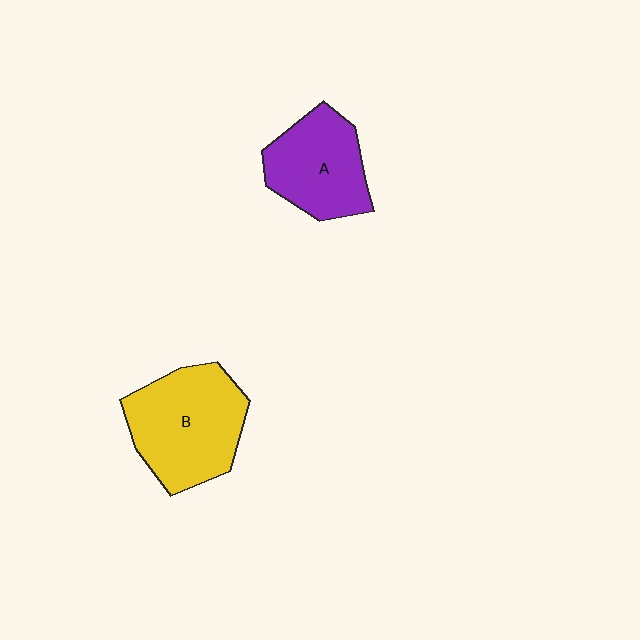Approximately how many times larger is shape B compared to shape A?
Approximately 1.3 times.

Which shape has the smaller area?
Shape A (purple).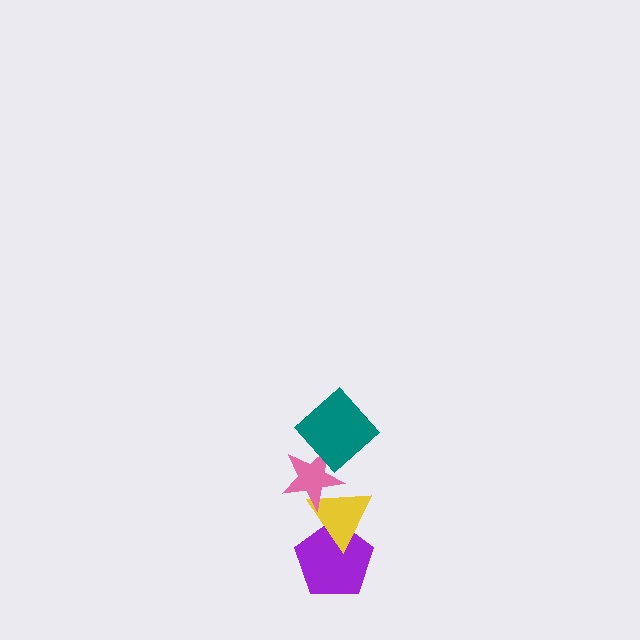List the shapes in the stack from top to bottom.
From top to bottom: the teal diamond, the pink star, the yellow triangle, the purple pentagon.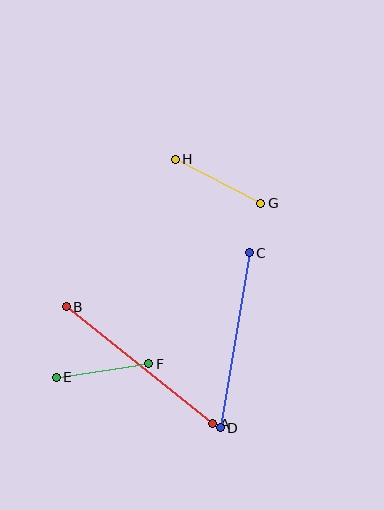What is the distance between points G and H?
The distance is approximately 96 pixels.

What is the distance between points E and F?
The distance is approximately 93 pixels.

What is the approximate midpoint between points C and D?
The midpoint is at approximately (235, 340) pixels.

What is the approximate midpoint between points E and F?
The midpoint is at approximately (103, 371) pixels.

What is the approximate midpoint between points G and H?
The midpoint is at approximately (218, 181) pixels.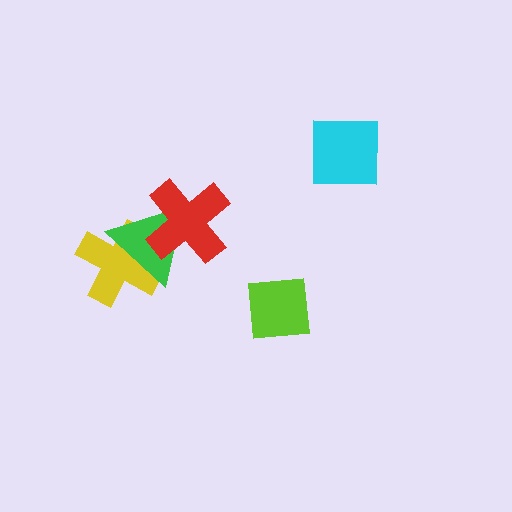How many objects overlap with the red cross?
1 object overlaps with the red cross.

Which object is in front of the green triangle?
The red cross is in front of the green triangle.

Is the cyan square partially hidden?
No, no other shape covers it.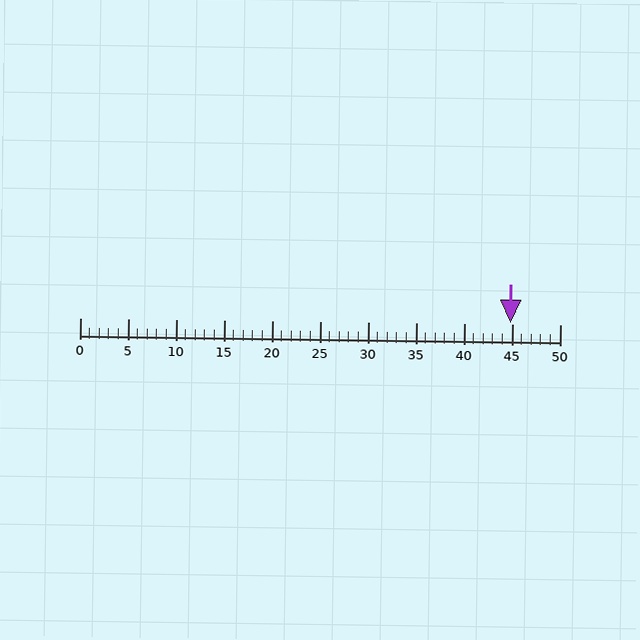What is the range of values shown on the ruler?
The ruler shows values from 0 to 50.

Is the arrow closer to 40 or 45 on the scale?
The arrow is closer to 45.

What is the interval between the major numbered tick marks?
The major tick marks are spaced 5 units apart.